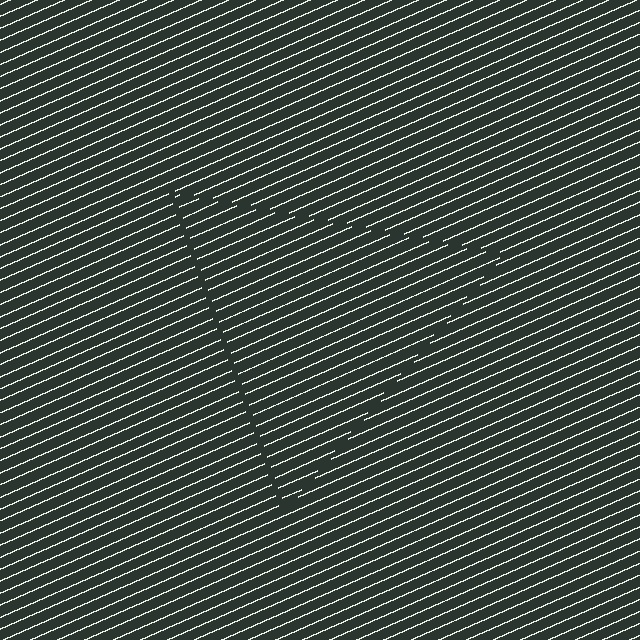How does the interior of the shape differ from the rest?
The interior of the shape contains the same grating, shifted by half a period — the contour is defined by the phase discontinuity where line-ends from the inner and outer gratings abut.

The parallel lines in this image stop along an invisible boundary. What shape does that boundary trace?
An illusory triangle. The interior of the shape contains the same grating, shifted by half a period — the contour is defined by the phase discontinuity where line-ends from the inner and outer gratings abut.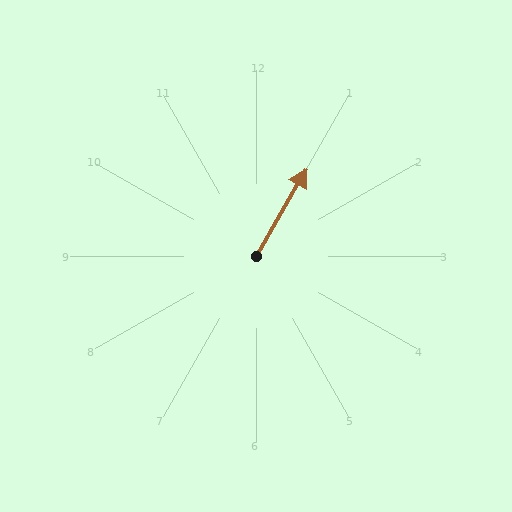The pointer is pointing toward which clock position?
Roughly 1 o'clock.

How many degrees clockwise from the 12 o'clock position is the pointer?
Approximately 30 degrees.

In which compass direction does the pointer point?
Northeast.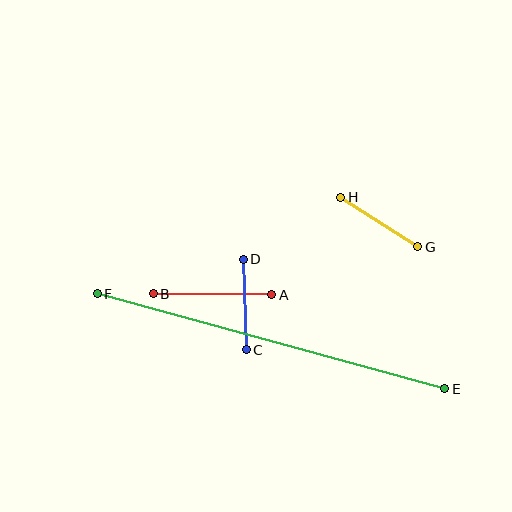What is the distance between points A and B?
The distance is approximately 119 pixels.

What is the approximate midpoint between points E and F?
The midpoint is at approximately (271, 341) pixels.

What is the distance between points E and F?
The distance is approximately 360 pixels.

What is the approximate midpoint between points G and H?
The midpoint is at approximately (379, 222) pixels.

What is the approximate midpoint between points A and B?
The midpoint is at approximately (212, 294) pixels.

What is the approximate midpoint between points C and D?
The midpoint is at approximately (245, 305) pixels.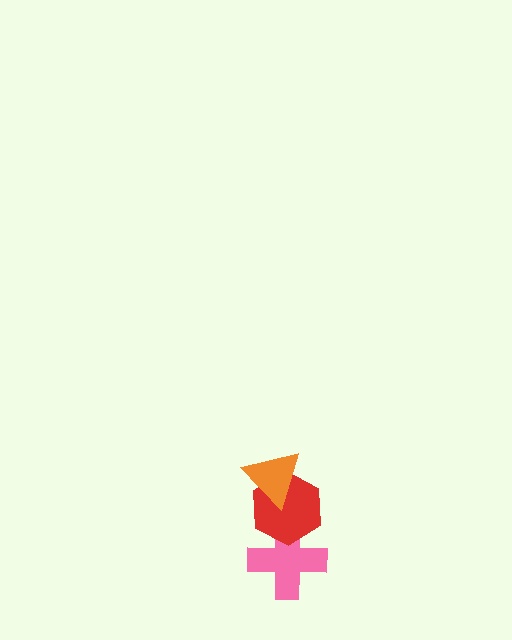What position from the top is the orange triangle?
The orange triangle is 1st from the top.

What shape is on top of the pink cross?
The red hexagon is on top of the pink cross.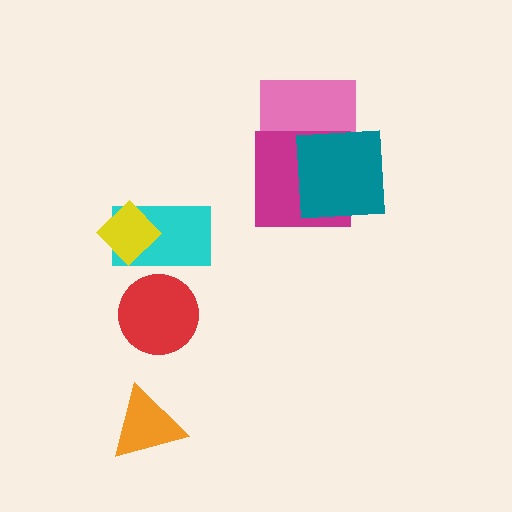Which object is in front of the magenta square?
The teal square is in front of the magenta square.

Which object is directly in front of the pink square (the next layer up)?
The magenta square is directly in front of the pink square.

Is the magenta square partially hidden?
Yes, it is partially covered by another shape.